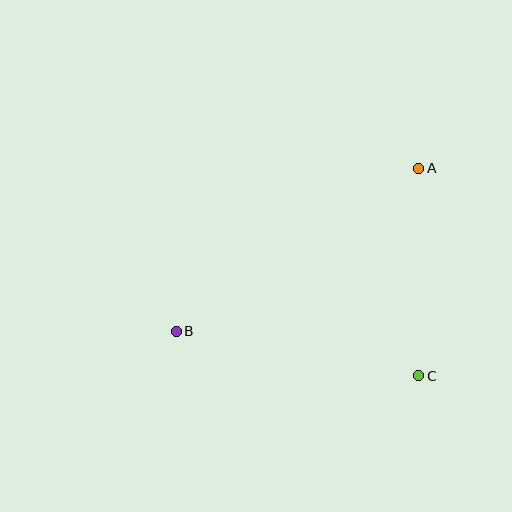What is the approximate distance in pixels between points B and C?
The distance between B and C is approximately 247 pixels.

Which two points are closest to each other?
Points A and C are closest to each other.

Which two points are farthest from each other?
Points A and B are farthest from each other.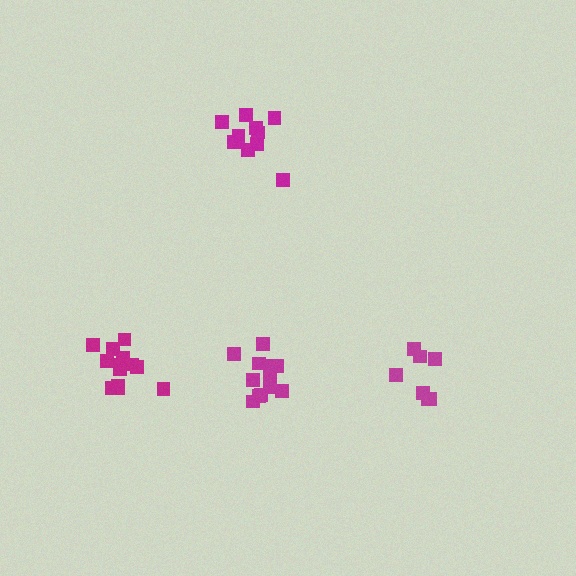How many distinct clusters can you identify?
There are 4 distinct clusters.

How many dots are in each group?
Group 1: 7 dots, Group 2: 12 dots, Group 3: 11 dots, Group 4: 13 dots (43 total).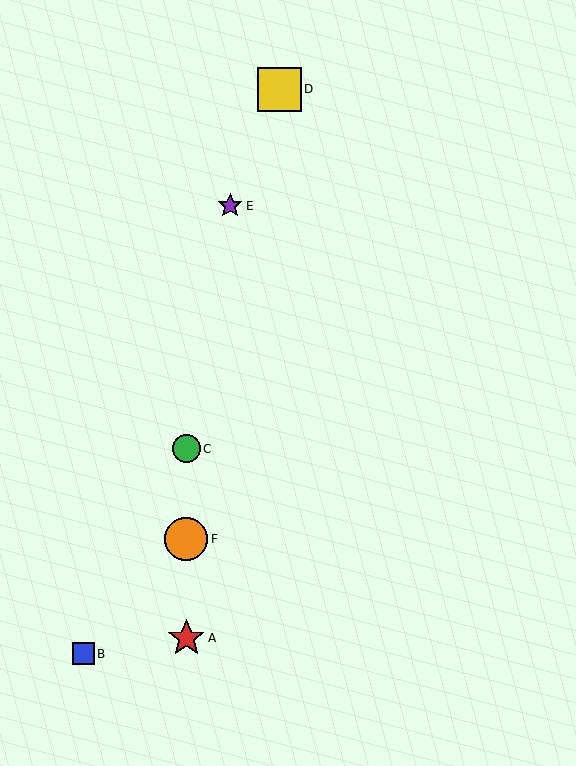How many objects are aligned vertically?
3 objects (A, C, F) are aligned vertically.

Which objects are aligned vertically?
Objects A, C, F are aligned vertically.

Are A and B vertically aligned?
No, A is at x≈186 and B is at x≈83.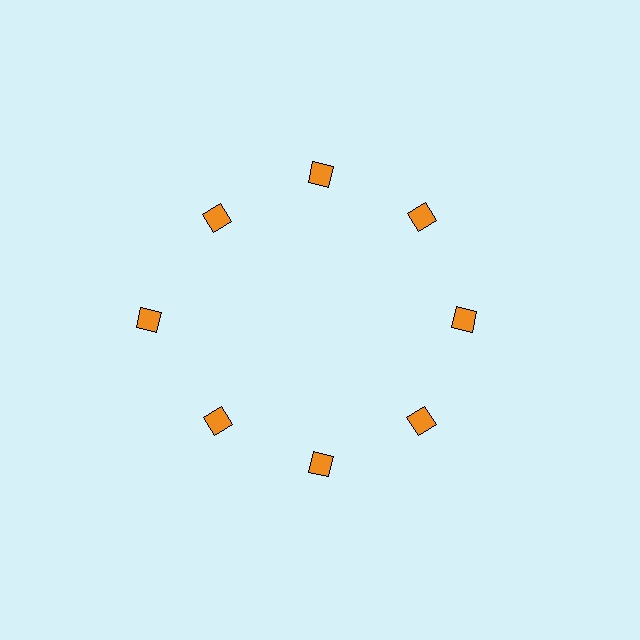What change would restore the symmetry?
The symmetry would be restored by moving it inward, back onto the ring so that all 8 diamonds sit at equal angles and equal distance from the center.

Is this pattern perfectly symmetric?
No. The 8 orange diamonds are arranged in a ring, but one element near the 9 o'clock position is pushed outward from the center, breaking the 8-fold rotational symmetry.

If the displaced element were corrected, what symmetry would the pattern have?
It would have 8-fold rotational symmetry — the pattern would map onto itself every 45 degrees.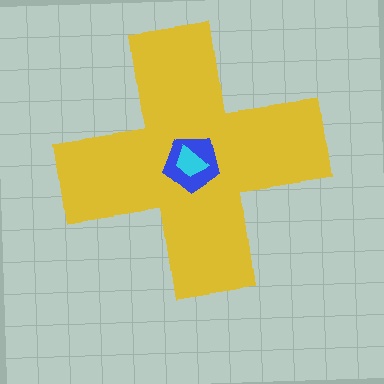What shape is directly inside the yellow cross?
The blue pentagon.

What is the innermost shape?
The cyan trapezoid.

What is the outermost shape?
The yellow cross.